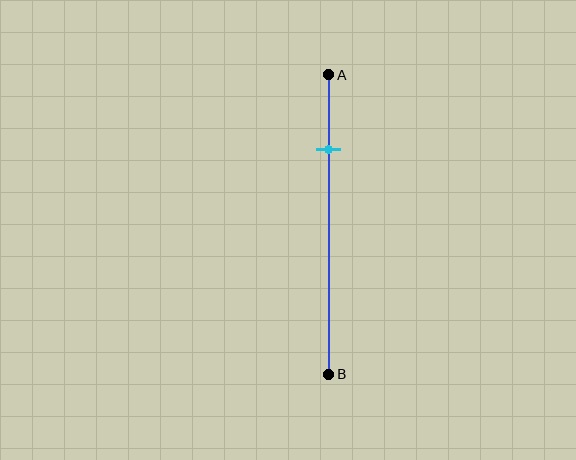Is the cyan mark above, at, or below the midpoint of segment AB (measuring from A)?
The cyan mark is above the midpoint of segment AB.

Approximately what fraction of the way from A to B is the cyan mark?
The cyan mark is approximately 25% of the way from A to B.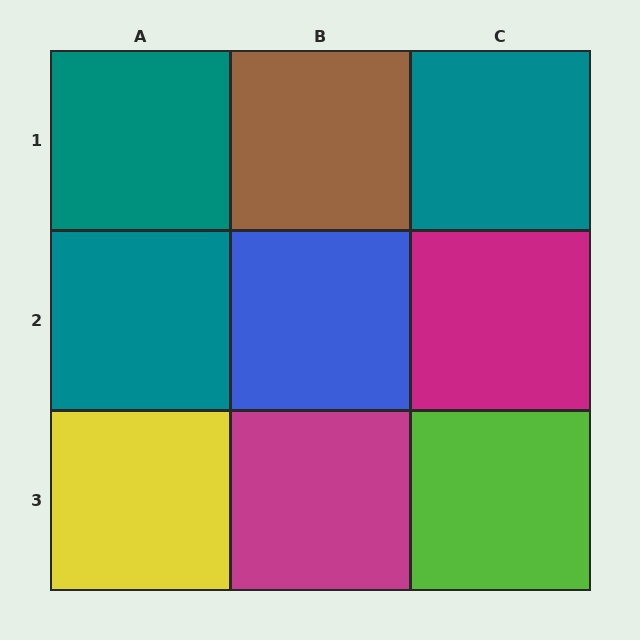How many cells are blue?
1 cell is blue.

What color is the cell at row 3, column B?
Magenta.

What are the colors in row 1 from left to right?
Teal, brown, teal.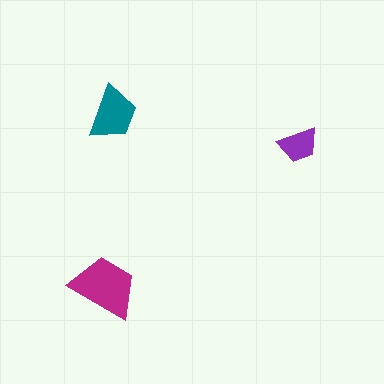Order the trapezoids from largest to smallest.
the magenta one, the teal one, the purple one.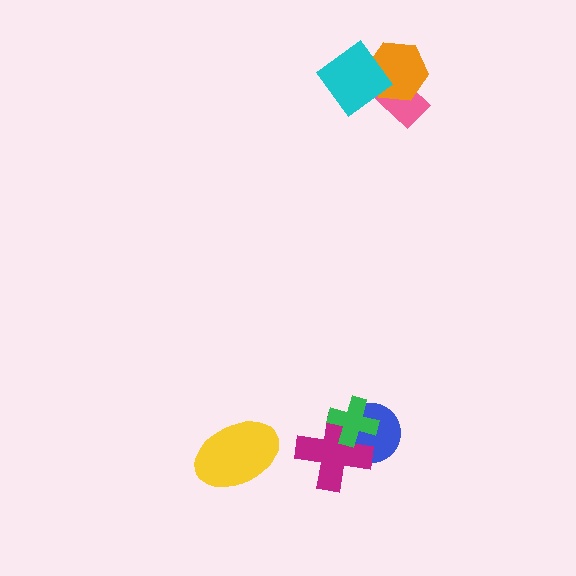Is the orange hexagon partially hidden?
Yes, it is partially covered by another shape.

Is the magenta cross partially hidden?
Yes, it is partially covered by another shape.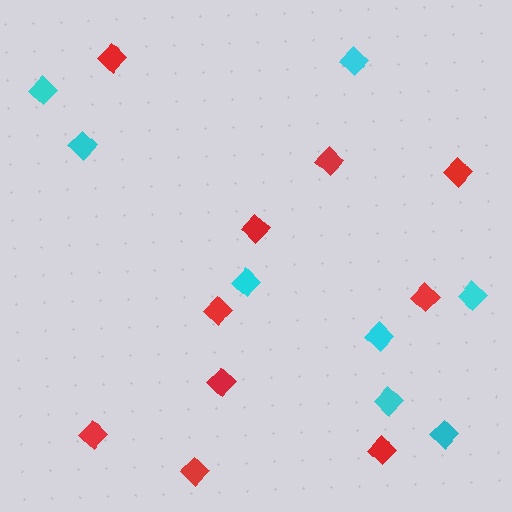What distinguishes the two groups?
There are 2 groups: one group of red diamonds (10) and one group of cyan diamonds (8).